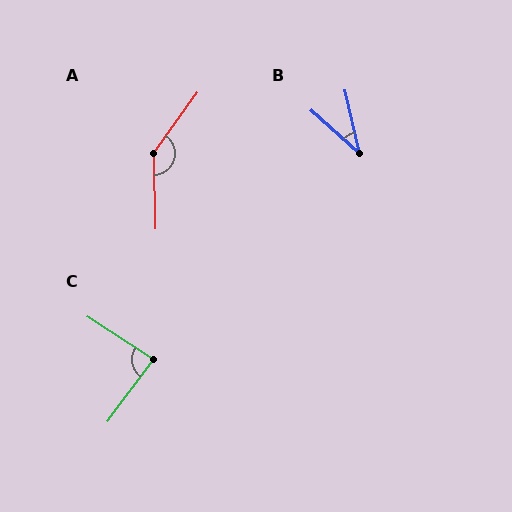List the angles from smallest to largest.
B (35°), C (87°), A (143°).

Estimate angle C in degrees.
Approximately 87 degrees.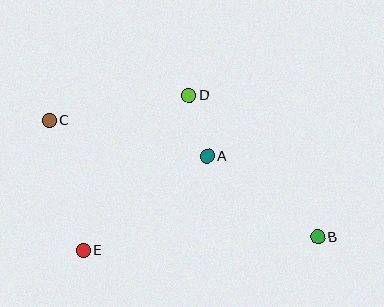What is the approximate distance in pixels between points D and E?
The distance between D and E is approximately 188 pixels.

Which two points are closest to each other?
Points A and D are closest to each other.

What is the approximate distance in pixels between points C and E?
The distance between C and E is approximately 135 pixels.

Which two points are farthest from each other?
Points B and C are farthest from each other.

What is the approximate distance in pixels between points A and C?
The distance between A and C is approximately 162 pixels.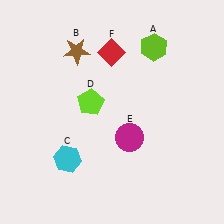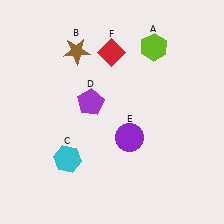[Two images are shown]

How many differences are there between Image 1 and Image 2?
There are 2 differences between the two images.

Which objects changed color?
D changed from lime to purple. E changed from magenta to purple.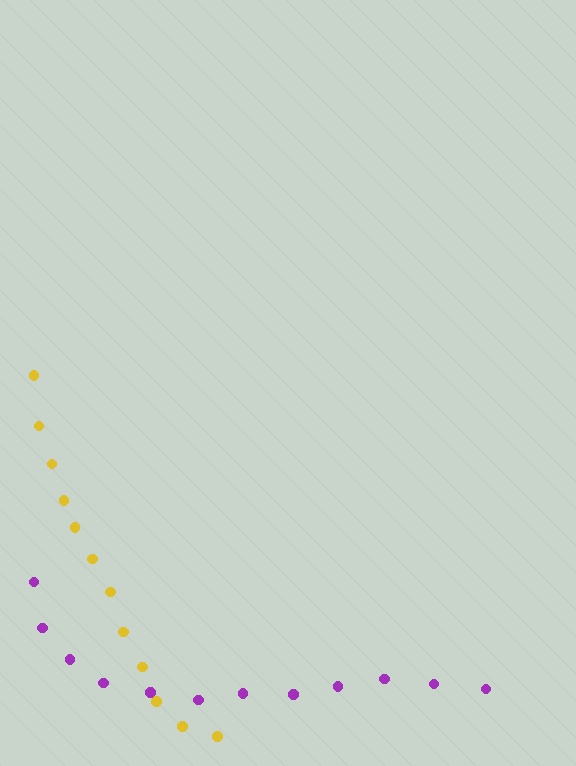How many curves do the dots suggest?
There are 2 distinct paths.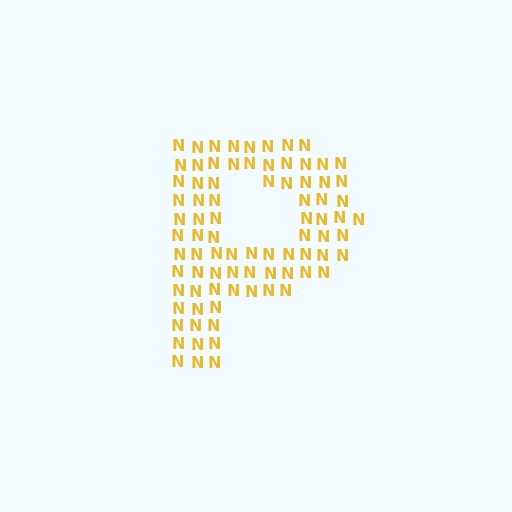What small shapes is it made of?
It is made of small letter N's.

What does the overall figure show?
The overall figure shows the letter P.